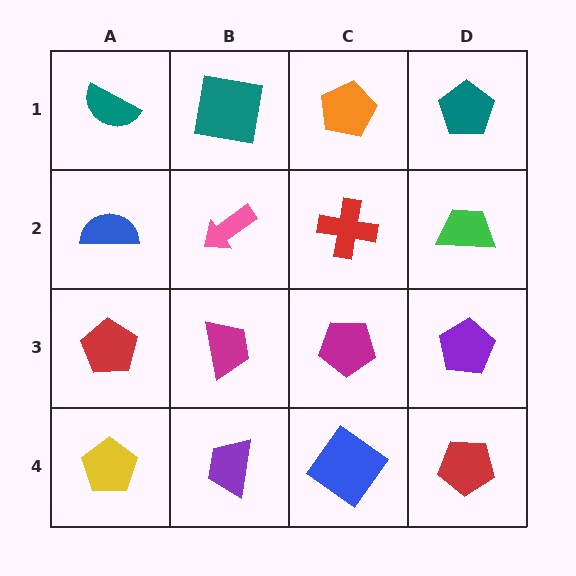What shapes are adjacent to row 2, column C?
An orange pentagon (row 1, column C), a magenta pentagon (row 3, column C), a pink arrow (row 2, column B), a green trapezoid (row 2, column D).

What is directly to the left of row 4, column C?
A purple trapezoid.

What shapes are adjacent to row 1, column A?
A blue semicircle (row 2, column A), a teal square (row 1, column B).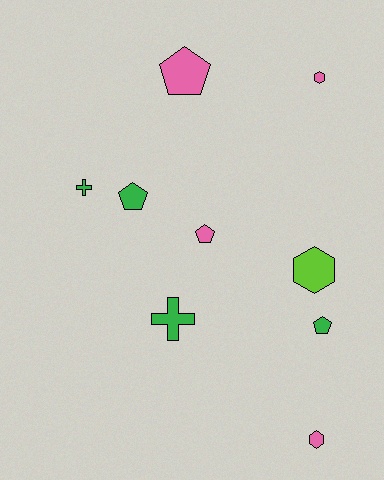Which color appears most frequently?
Pink, with 4 objects.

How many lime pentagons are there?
There are no lime pentagons.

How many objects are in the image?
There are 9 objects.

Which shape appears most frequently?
Pentagon, with 4 objects.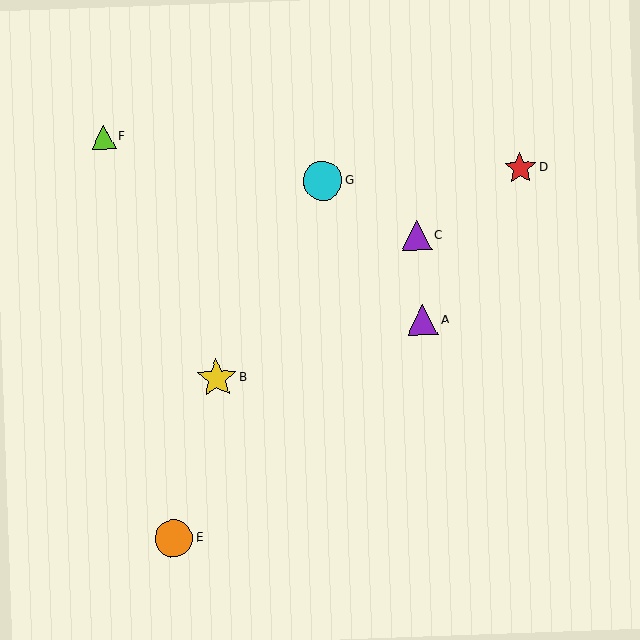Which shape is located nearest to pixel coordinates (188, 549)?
The orange circle (labeled E) at (174, 539) is nearest to that location.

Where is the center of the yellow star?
The center of the yellow star is at (217, 378).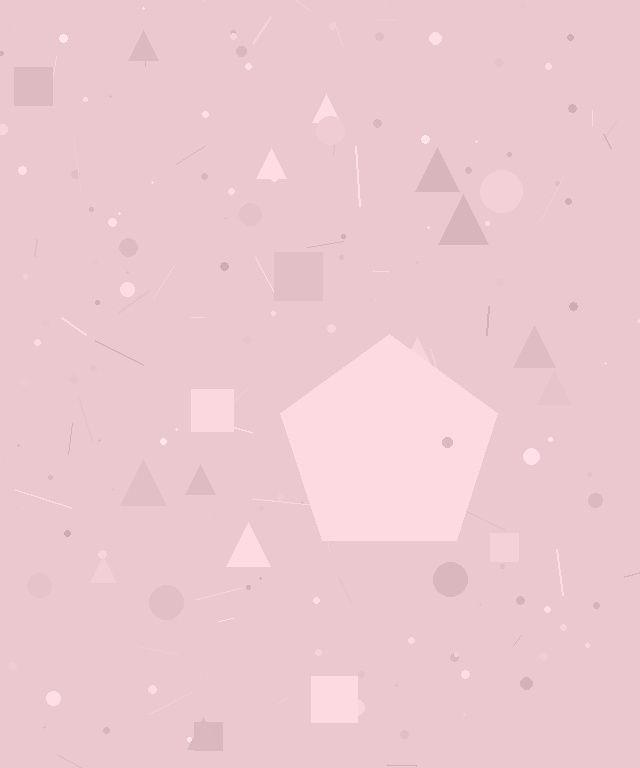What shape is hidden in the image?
A pentagon is hidden in the image.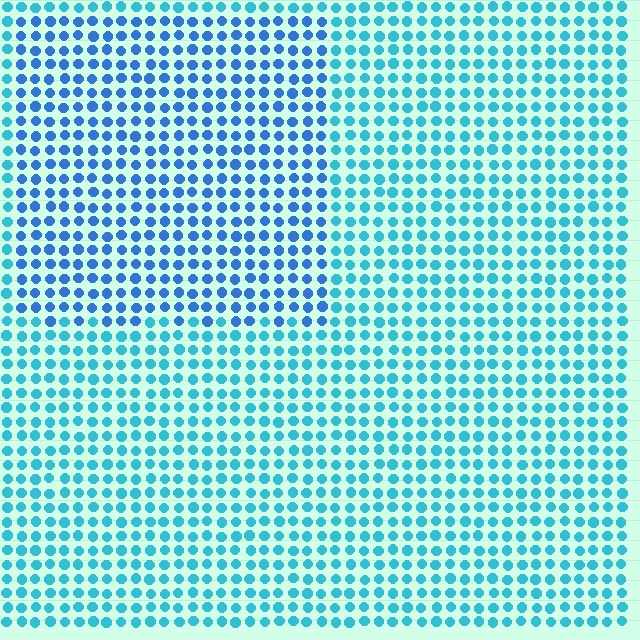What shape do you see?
I see a rectangle.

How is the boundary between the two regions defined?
The boundary is defined purely by a slight shift in hue (about 28 degrees). Spacing, size, and orientation are identical on both sides.